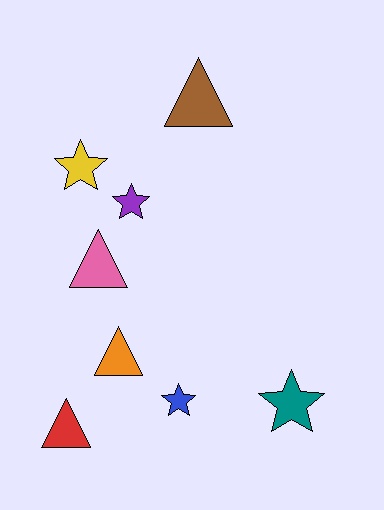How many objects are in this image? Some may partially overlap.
There are 8 objects.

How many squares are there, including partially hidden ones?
There are no squares.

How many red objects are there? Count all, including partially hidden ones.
There is 1 red object.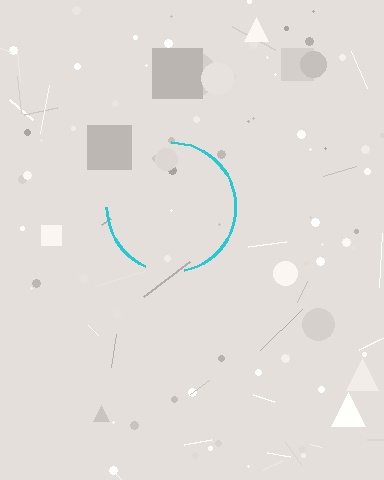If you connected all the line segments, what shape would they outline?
They would outline a circle.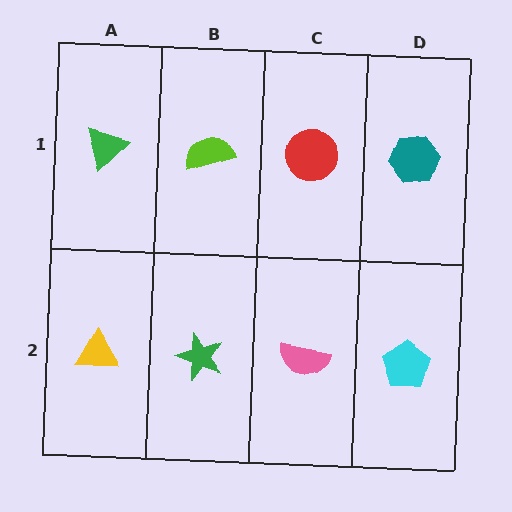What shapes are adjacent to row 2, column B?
A lime semicircle (row 1, column B), a yellow triangle (row 2, column A), a pink semicircle (row 2, column C).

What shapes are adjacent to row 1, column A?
A yellow triangle (row 2, column A), a lime semicircle (row 1, column B).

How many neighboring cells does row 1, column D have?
2.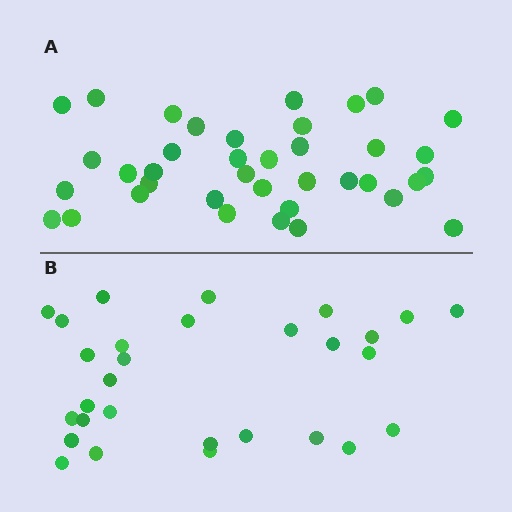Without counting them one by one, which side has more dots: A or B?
Region A (the top region) has more dots.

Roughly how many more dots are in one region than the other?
Region A has roughly 8 or so more dots than region B.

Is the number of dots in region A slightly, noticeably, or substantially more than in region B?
Region A has noticeably more, but not dramatically so. The ratio is roughly 1.3 to 1.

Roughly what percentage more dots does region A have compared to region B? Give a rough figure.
About 30% more.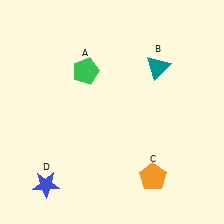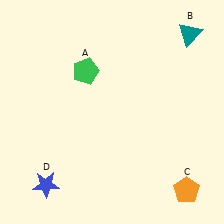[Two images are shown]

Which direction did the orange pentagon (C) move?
The orange pentagon (C) moved right.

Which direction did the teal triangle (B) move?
The teal triangle (B) moved up.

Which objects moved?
The objects that moved are: the teal triangle (B), the orange pentagon (C).